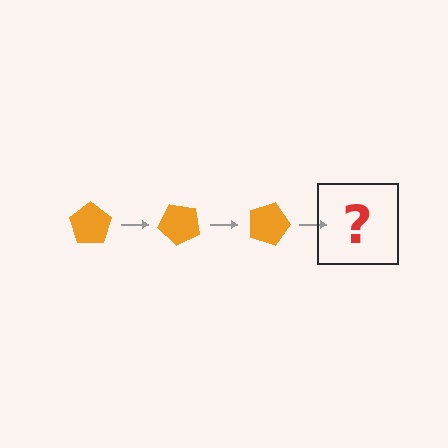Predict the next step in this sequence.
The next step is an orange pentagon rotated 135 degrees.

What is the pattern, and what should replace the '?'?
The pattern is that the pentagon rotates 45 degrees each step. The '?' should be an orange pentagon rotated 135 degrees.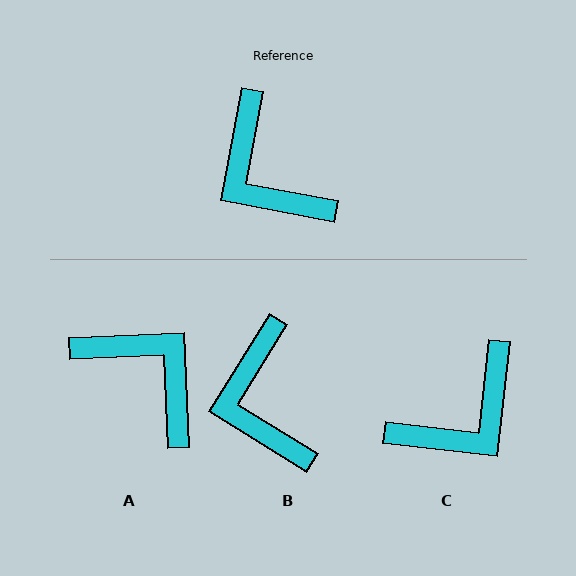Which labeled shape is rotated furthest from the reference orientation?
A, about 167 degrees away.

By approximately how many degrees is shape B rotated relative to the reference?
Approximately 21 degrees clockwise.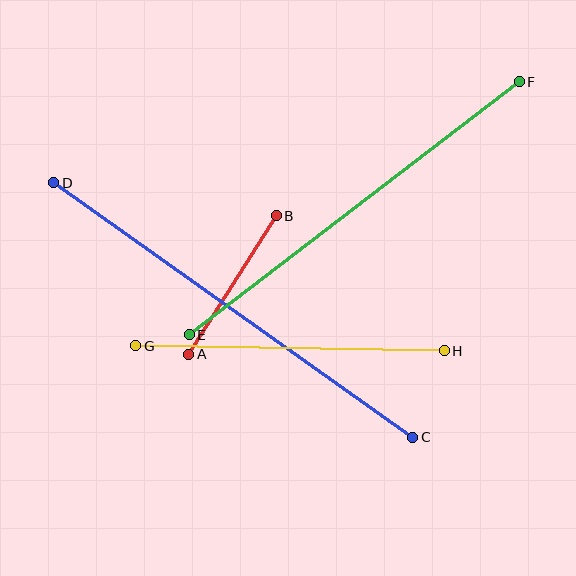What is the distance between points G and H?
The distance is approximately 309 pixels.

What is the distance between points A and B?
The distance is approximately 164 pixels.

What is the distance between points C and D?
The distance is approximately 440 pixels.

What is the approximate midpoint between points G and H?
The midpoint is at approximately (290, 348) pixels.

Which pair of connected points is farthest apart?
Points C and D are farthest apart.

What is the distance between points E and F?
The distance is approximately 416 pixels.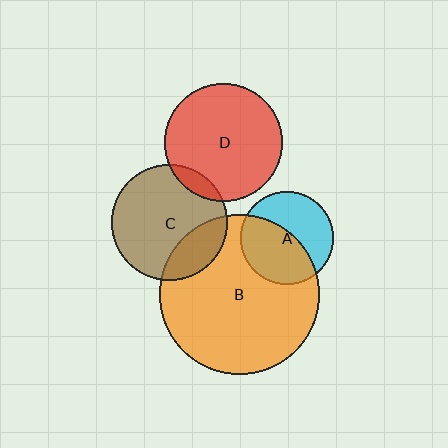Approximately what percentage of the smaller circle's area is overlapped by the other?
Approximately 50%.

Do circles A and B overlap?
Yes.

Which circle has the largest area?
Circle B (orange).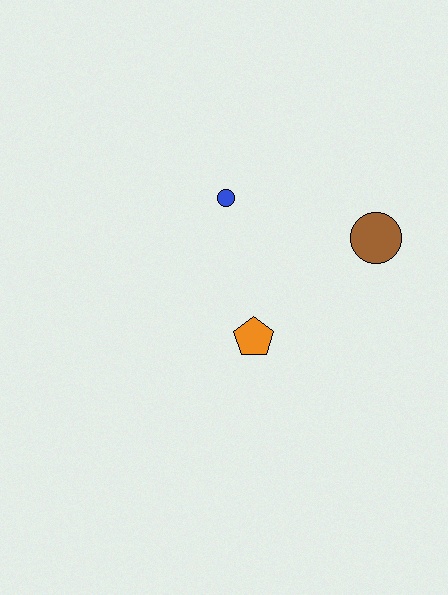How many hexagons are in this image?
There are no hexagons.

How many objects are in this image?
There are 3 objects.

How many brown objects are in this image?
There is 1 brown object.